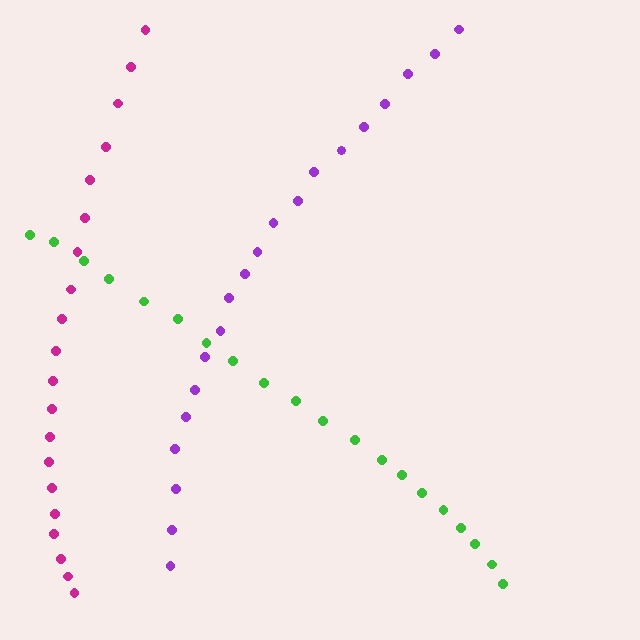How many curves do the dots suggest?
There are 3 distinct paths.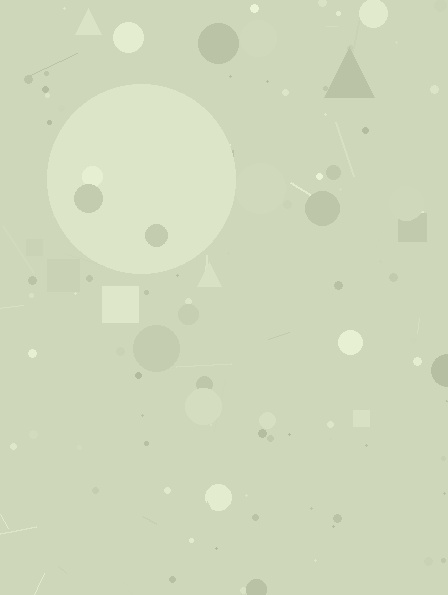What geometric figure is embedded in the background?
A circle is embedded in the background.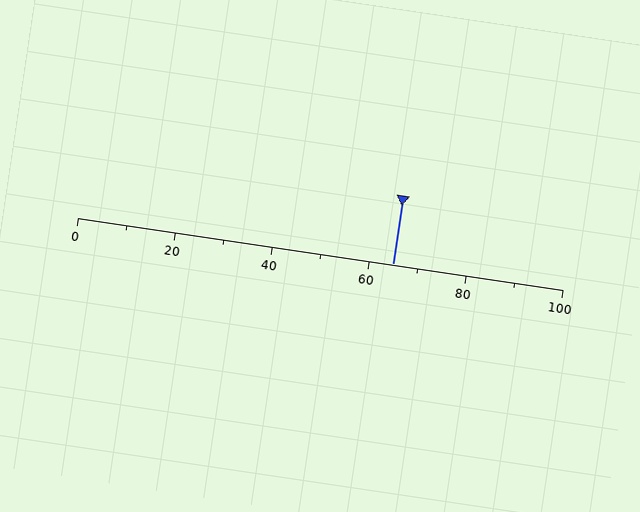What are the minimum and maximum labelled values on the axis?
The axis runs from 0 to 100.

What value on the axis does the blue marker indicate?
The marker indicates approximately 65.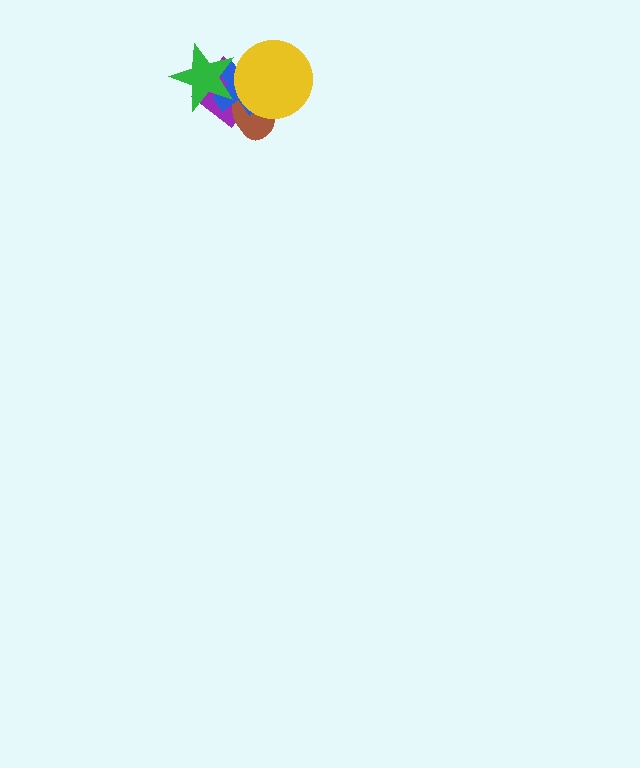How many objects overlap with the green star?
3 objects overlap with the green star.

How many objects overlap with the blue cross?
4 objects overlap with the blue cross.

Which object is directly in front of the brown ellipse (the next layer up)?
The blue cross is directly in front of the brown ellipse.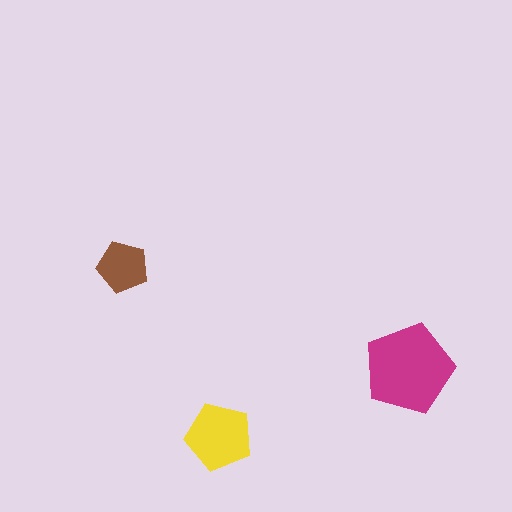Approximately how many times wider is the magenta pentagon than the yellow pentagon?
About 1.5 times wider.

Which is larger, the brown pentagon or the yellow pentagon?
The yellow one.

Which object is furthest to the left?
The brown pentagon is leftmost.